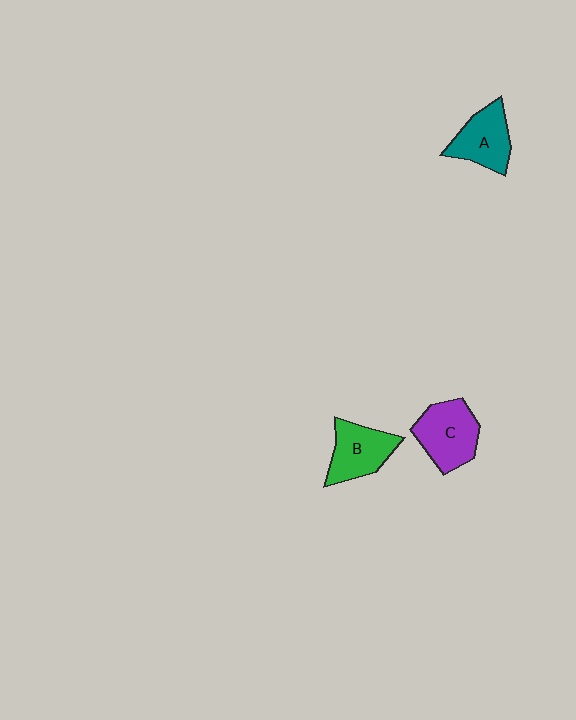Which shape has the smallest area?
Shape A (teal).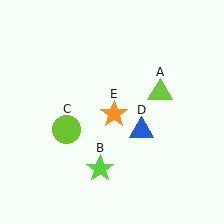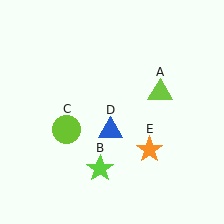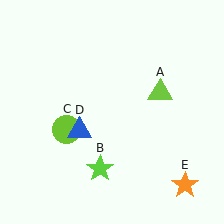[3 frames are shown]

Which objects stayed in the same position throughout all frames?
Lime triangle (object A) and lime star (object B) and lime circle (object C) remained stationary.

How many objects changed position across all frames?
2 objects changed position: blue triangle (object D), orange star (object E).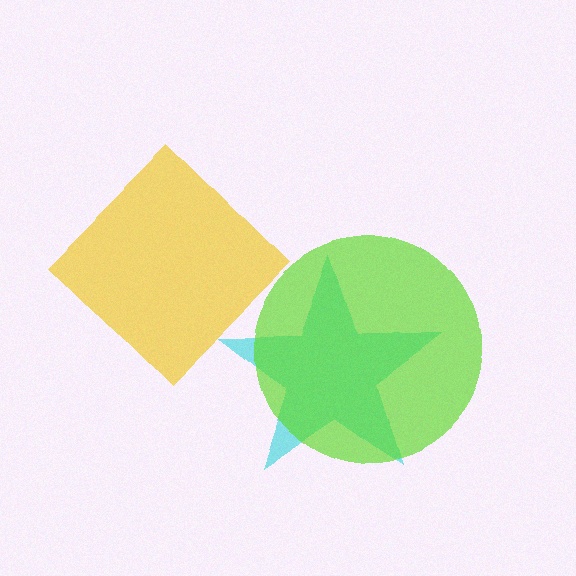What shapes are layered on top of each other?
The layered shapes are: a cyan star, a lime circle, a yellow diamond.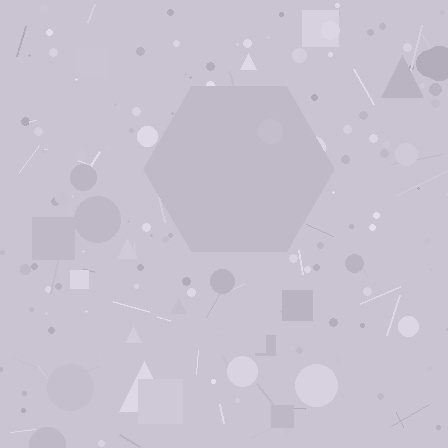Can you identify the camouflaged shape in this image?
The camouflaged shape is a hexagon.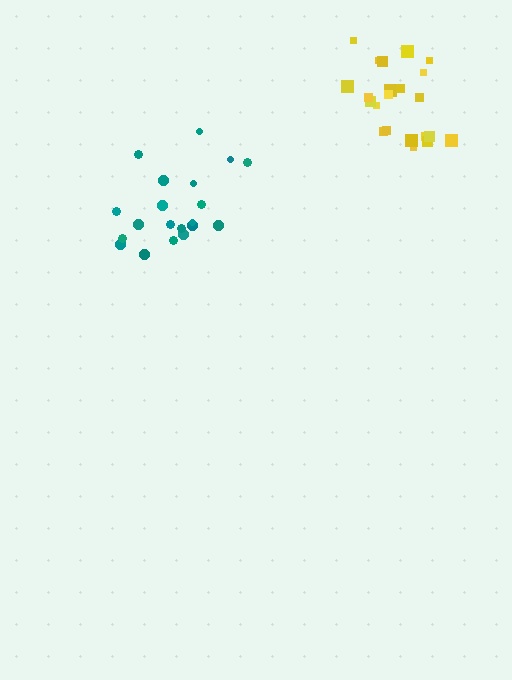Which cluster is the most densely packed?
Yellow.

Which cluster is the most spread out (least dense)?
Teal.